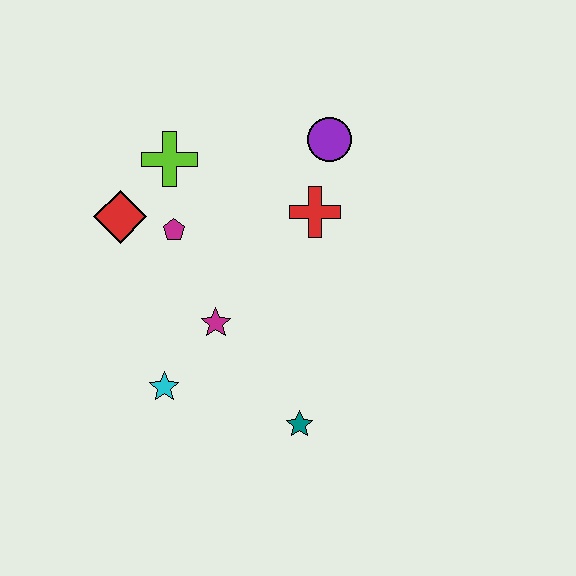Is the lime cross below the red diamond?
No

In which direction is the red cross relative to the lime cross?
The red cross is to the right of the lime cross.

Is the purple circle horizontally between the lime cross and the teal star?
No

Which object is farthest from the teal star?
The lime cross is farthest from the teal star.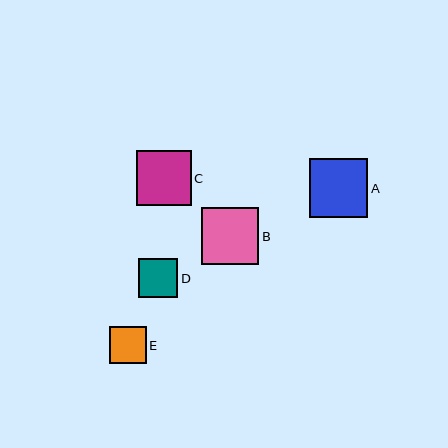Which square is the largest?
Square A is the largest with a size of approximately 59 pixels.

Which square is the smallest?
Square E is the smallest with a size of approximately 36 pixels.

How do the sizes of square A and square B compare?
Square A and square B are approximately the same size.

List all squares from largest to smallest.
From largest to smallest: A, B, C, D, E.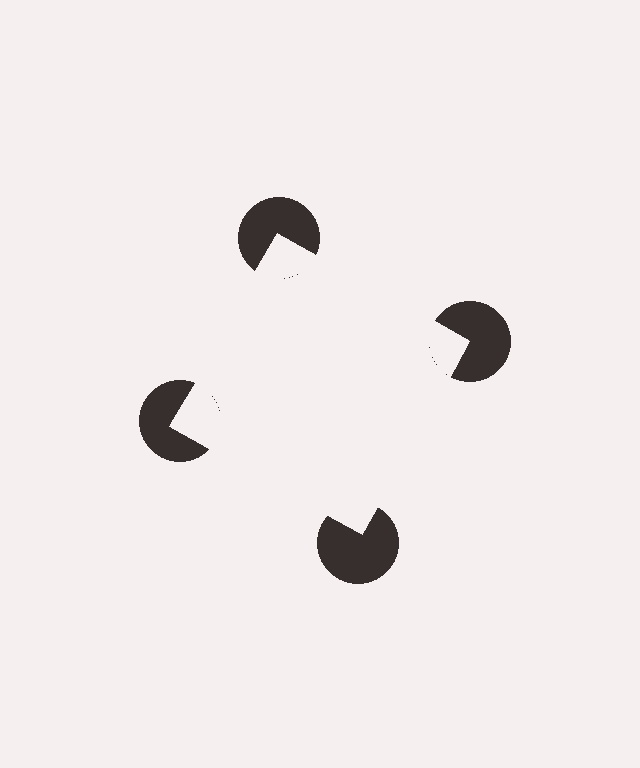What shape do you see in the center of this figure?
An illusory square — its edges are inferred from the aligned wedge cuts in the pac-man discs, not physically drawn.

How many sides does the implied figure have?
4 sides.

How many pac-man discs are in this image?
There are 4 — one at each vertex of the illusory square.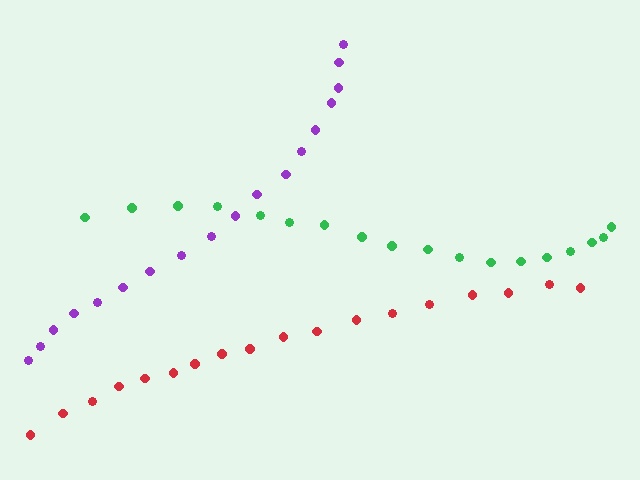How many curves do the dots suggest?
There are 3 distinct paths.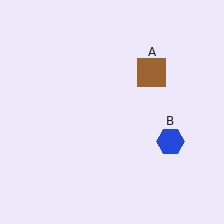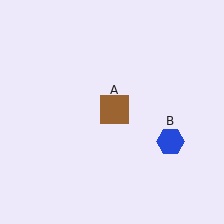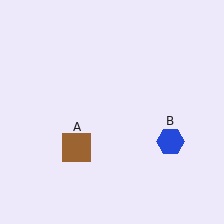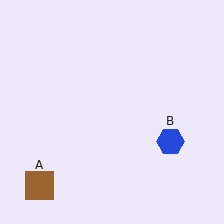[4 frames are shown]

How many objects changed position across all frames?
1 object changed position: brown square (object A).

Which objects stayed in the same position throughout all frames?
Blue hexagon (object B) remained stationary.